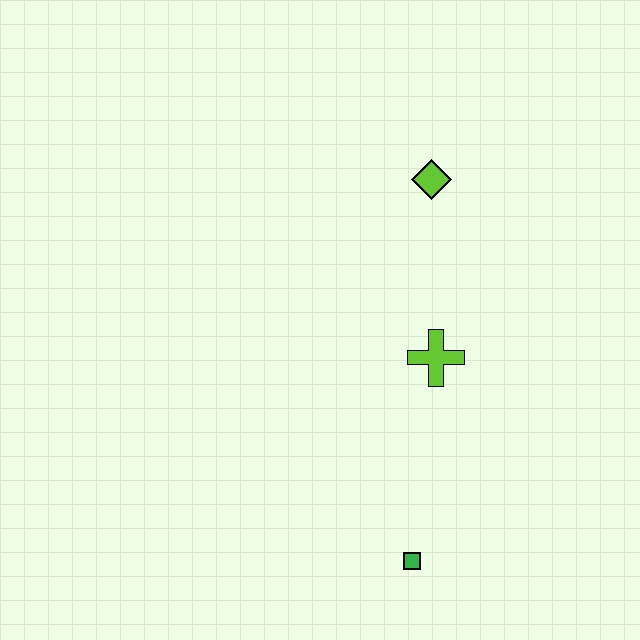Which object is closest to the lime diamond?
The lime cross is closest to the lime diamond.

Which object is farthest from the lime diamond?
The green square is farthest from the lime diamond.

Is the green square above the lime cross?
No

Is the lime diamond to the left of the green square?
No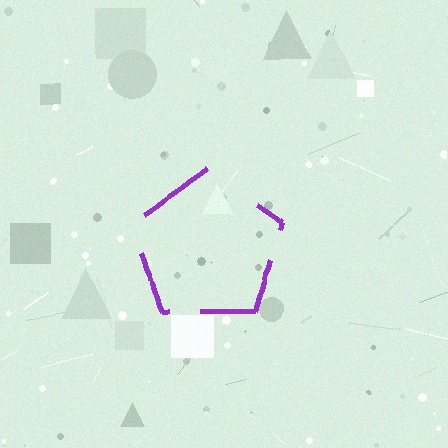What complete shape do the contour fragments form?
The contour fragments form a pentagon.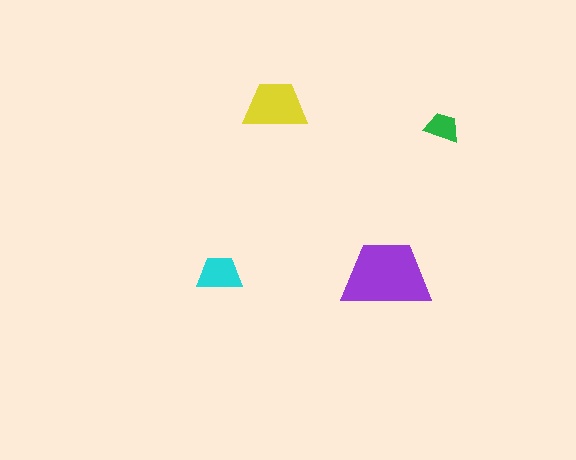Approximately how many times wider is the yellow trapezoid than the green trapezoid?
About 2 times wider.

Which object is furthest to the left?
The cyan trapezoid is leftmost.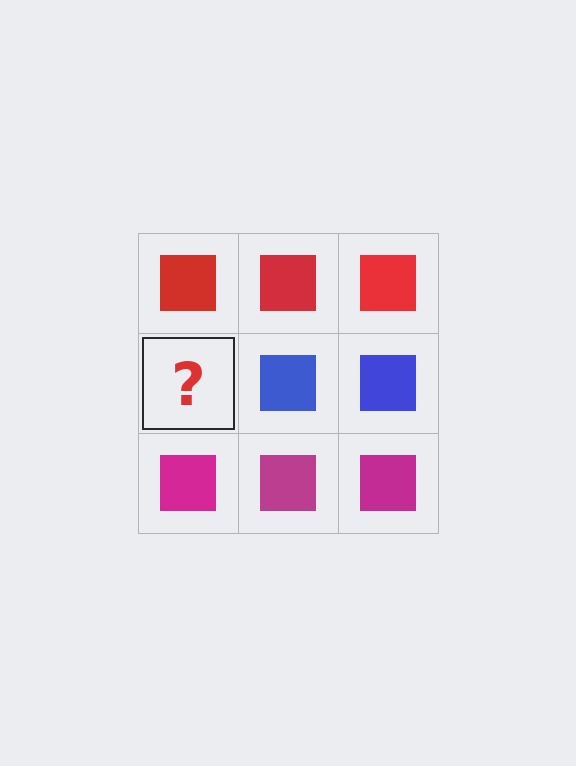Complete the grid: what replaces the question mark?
The question mark should be replaced with a blue square.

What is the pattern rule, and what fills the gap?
The rule is that each row has a consistent color. The gap should be filled with a blue square.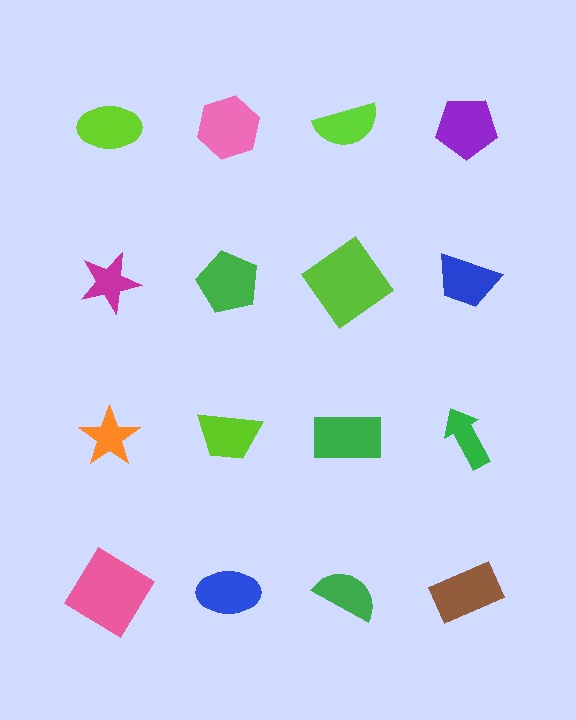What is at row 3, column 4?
A green arrow.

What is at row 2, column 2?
A green pentagon.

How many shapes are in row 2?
4 shapes.